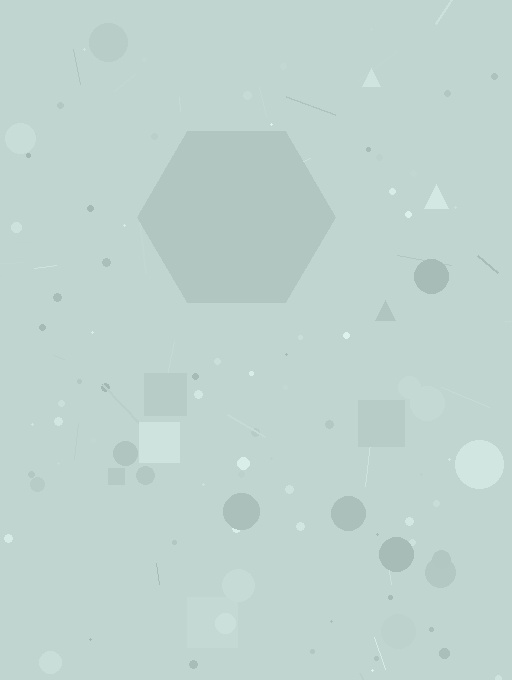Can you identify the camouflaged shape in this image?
The camouflaged shape is a hexagon.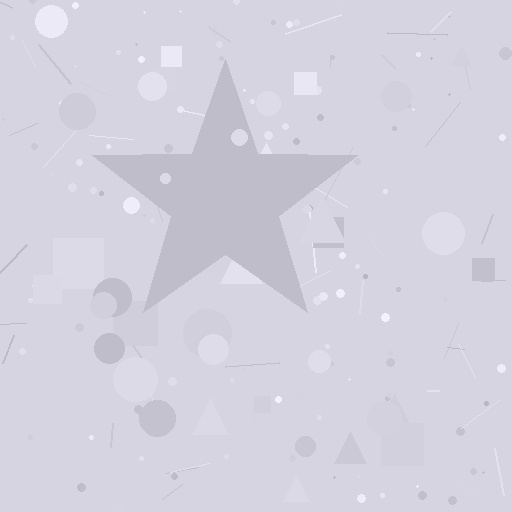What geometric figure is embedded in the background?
A star is embedded in the background.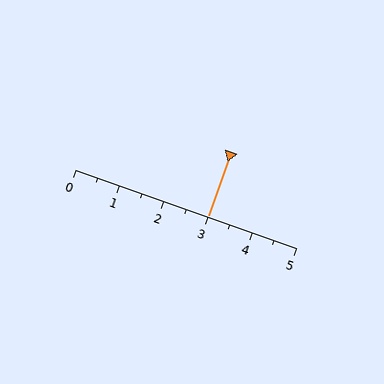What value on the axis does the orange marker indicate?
The marker indicates approximately 3.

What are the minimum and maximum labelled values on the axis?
The axis runs from 0 to 5.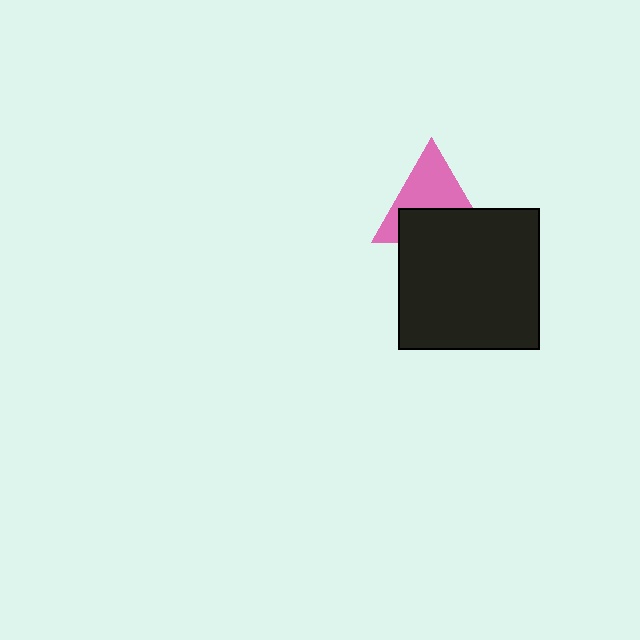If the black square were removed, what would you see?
You would see the complete pink triangle.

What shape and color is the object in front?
The object in front is a black square.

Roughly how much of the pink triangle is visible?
About half of it is visible (roughly 53%).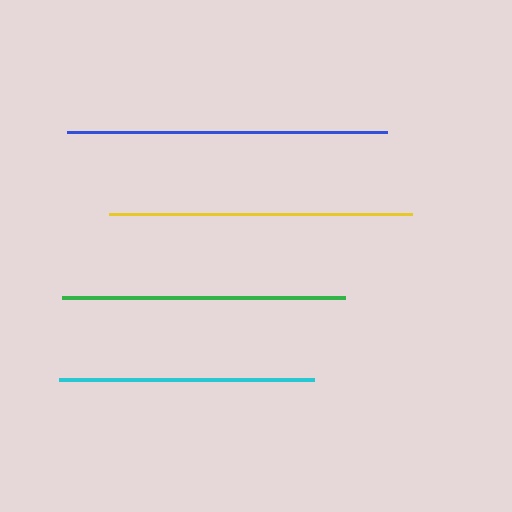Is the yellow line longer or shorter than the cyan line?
The yellow line is longer than the cyan line.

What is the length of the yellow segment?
The yellow segment is approximately 304 pixels long.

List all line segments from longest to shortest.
From longest to shortest: blue, yellow, green, cyan.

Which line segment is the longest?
The blue line is the longest at approximately 320 pixels.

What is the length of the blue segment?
The blue segment is approximately 320 pixels long.